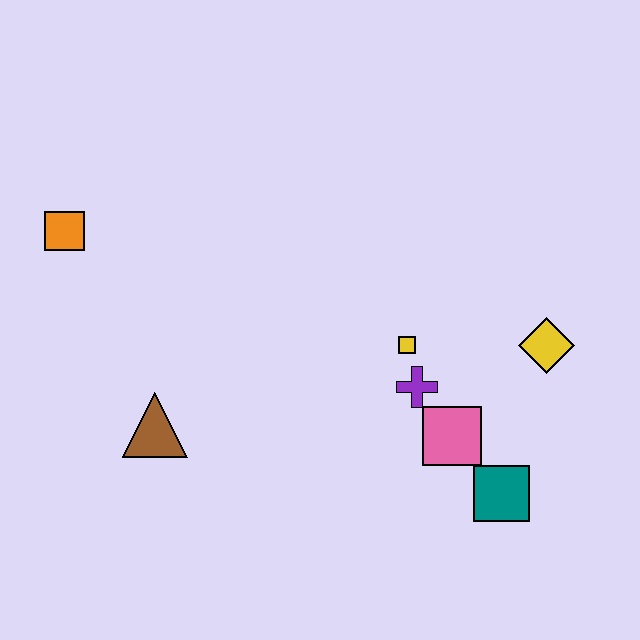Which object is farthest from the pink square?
The orange square is farthest from the pink square.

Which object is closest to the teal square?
The pink square is closest to the teal square.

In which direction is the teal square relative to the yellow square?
The teal square is below the yellow square.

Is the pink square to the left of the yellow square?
No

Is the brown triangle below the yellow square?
Yes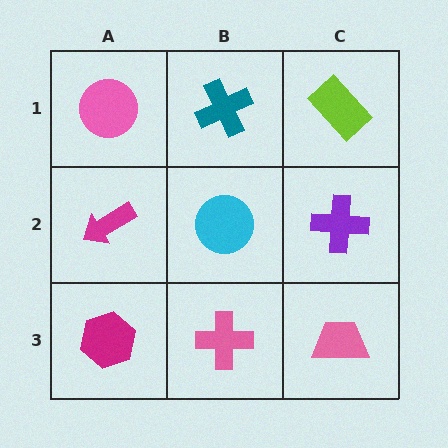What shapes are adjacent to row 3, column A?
A magenta arrow (row 2, column A), a pink cross (row 3, column B).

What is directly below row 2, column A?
A magenta hexagon.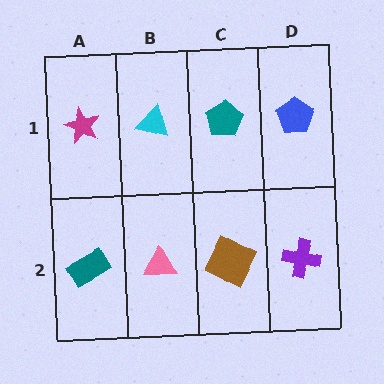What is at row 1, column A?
A magenta star.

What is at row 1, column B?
A cyan triangle.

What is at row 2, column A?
A teal rectangle.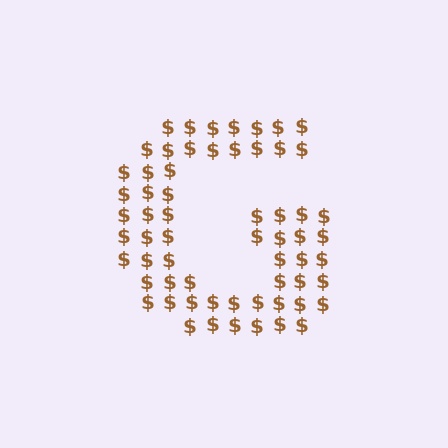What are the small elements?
The small elements are dollar signs.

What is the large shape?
The large shape is the letter G.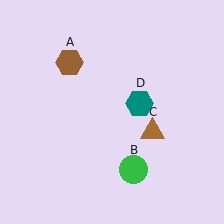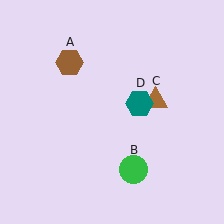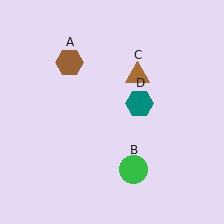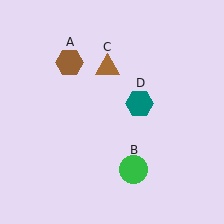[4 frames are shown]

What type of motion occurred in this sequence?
The brown triangle (object C) rotated counterclockwise around the center of the scene.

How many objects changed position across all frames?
1 object changed position: brown triangle (object C).